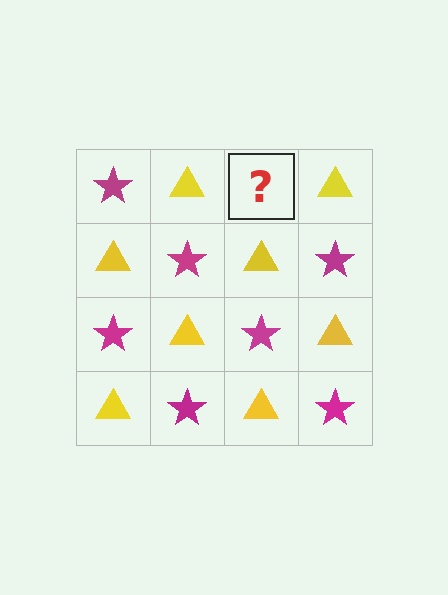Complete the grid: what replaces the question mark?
The question mark should be replaced with a magenta star.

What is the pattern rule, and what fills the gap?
The rule is that it alternates magenta star and yellow triangle in a checkerboard pattern. The gap should be filled with a magenta star.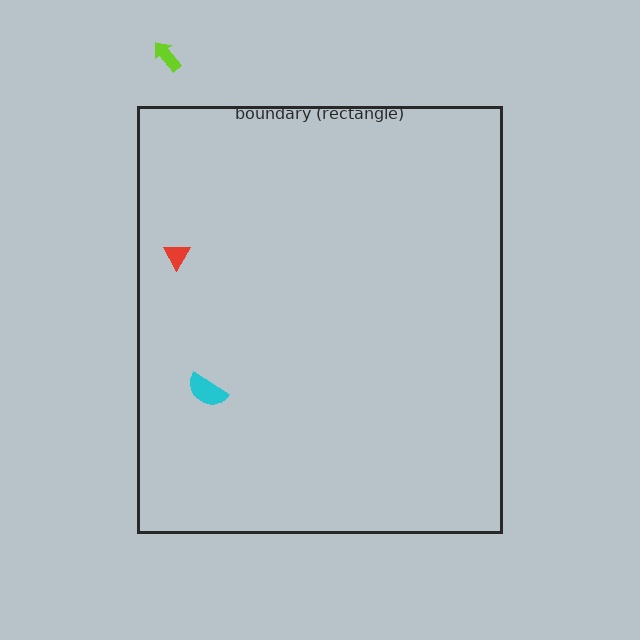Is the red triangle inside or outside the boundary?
Inside.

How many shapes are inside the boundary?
2 inside, 1 outside.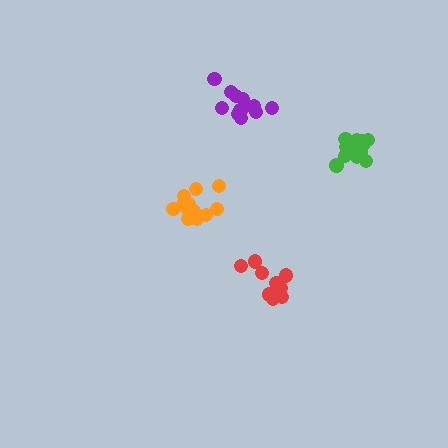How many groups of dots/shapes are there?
There are 4 groups.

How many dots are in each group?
Group 1: 14 dots, Group 2: 13 dots, Group 3: 12 dots, Group 4: 10 dots (49 total).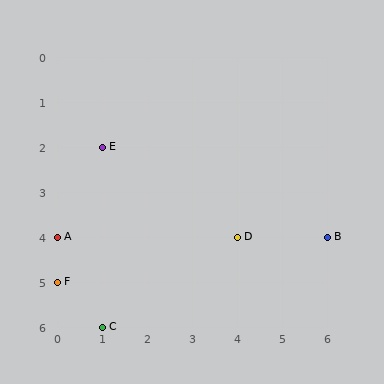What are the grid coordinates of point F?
Point F is at grid coordinates (0, 5).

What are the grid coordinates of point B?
Point B is at grid coordinates (6, 4).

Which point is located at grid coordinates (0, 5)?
Point F is at (0, 5).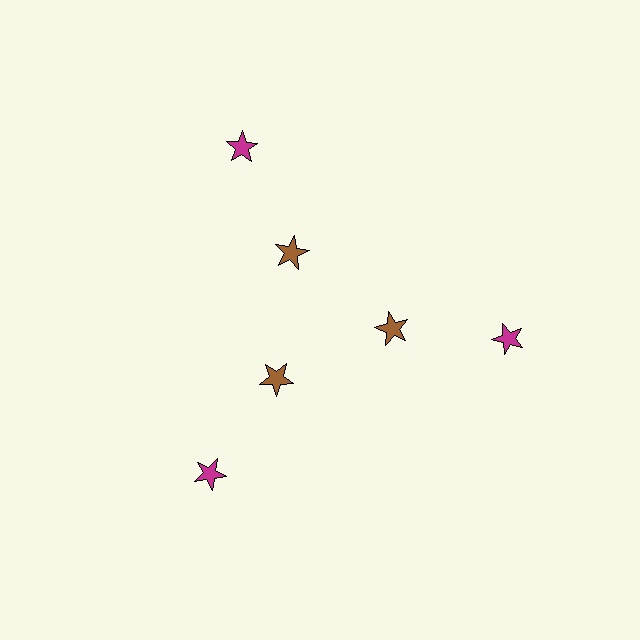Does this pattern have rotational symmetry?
Yes, this pattern has 3-fold rotational symmetry. It looks the same after rotating 120 degrees around the center.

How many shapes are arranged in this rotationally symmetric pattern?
There are 6 shapes, arranged in 3 groups of 2.